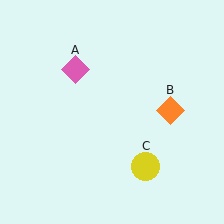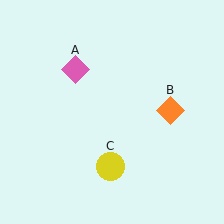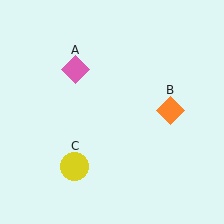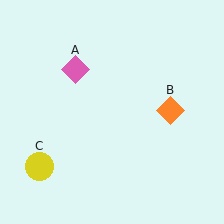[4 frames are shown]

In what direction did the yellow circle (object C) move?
The yellow circle (object C) moved left.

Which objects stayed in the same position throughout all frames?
Pink diamond (object A) and orange diamond (object B) remained stationary.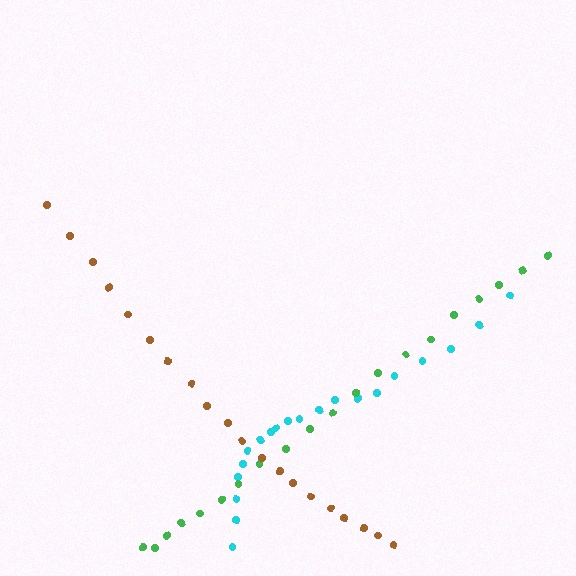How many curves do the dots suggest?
There are 3 distinct paths.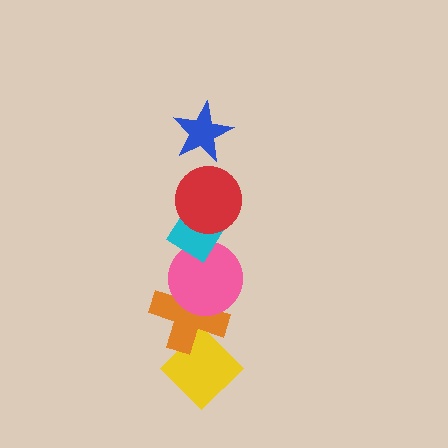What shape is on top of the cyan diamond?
The red circle is on top of the cyan diamond.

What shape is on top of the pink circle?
The cyan diamond is on top of the pink circle.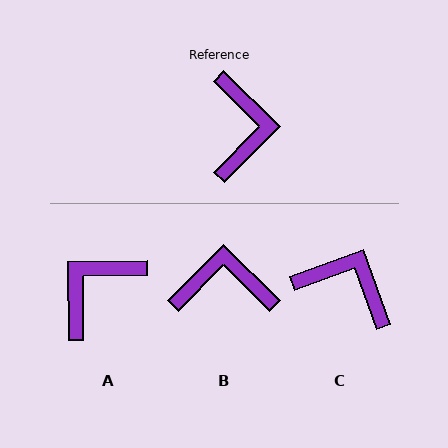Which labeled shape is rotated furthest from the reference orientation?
A, about 135 degrees away.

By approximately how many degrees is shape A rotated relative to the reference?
Approximately 135 degrees counter-clockwise.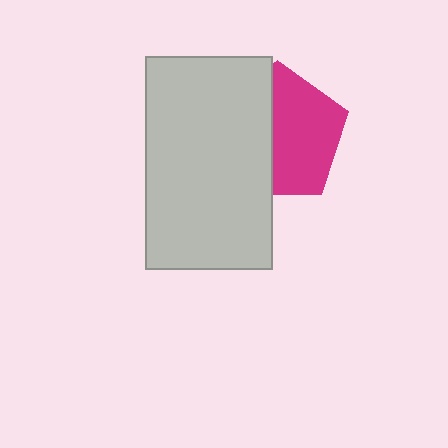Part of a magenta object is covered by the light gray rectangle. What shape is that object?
It is a pentagon.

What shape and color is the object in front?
The object in front is a light gray rectangle.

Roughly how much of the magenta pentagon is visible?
About half of it is visible (roughly 54%).